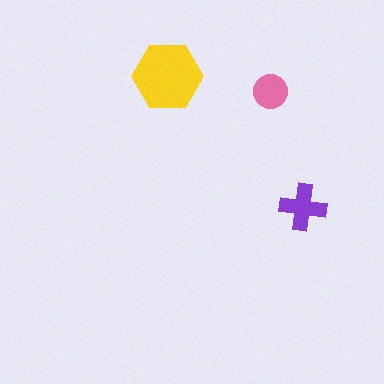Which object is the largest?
The yellow hexagon.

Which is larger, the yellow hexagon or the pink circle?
The yellow hexagon.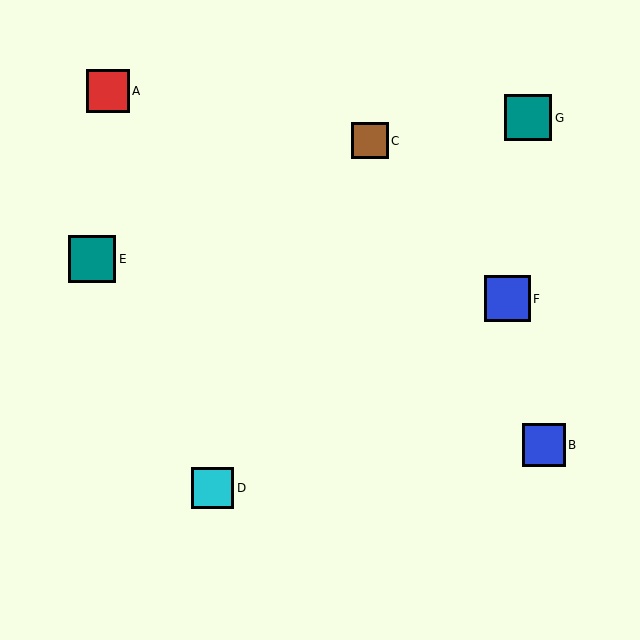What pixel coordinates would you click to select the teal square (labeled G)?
Click at (528, 118) to select the teal square G.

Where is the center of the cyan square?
The center of the cyan square is at (213, 488).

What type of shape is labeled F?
Shape F is a blue square.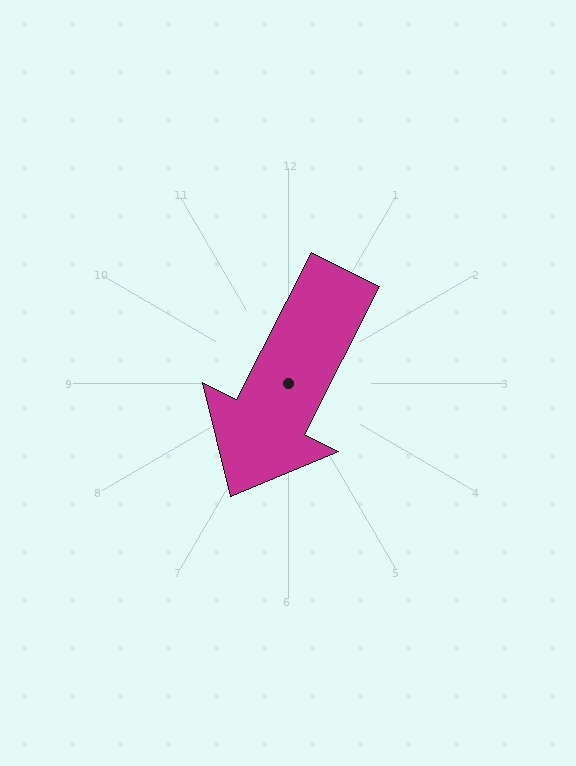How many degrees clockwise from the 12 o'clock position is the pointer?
Approximately 207 degrees.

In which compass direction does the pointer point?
Southwest.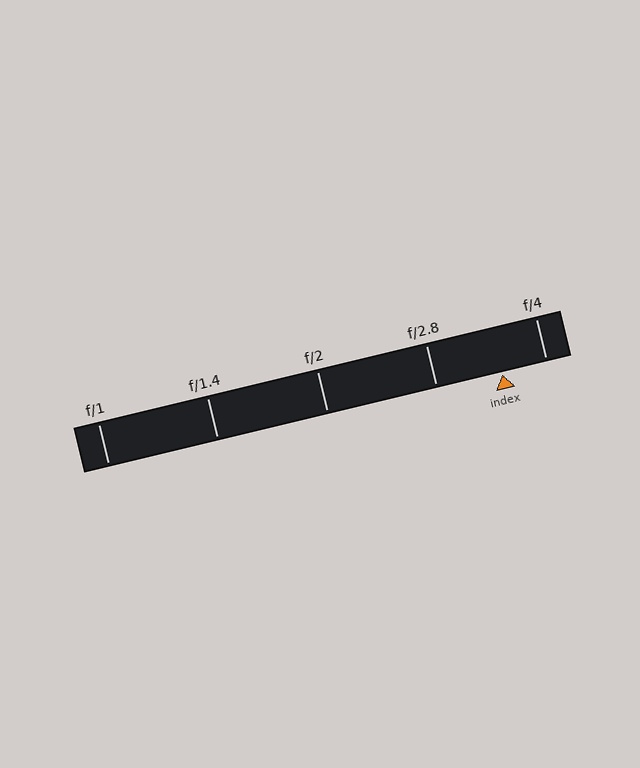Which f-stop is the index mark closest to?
The index mark is closest to f/4.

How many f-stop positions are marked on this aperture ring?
There are 5 f-stop positions marked.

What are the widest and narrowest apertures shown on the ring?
The widest aperture shown is f/1 and the narrowest is f/4.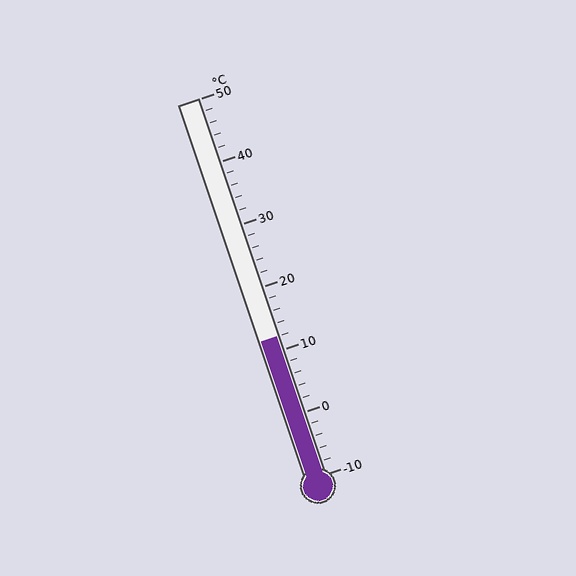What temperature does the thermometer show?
The thermometer shows approximately 12°C.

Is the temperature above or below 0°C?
The temperature is above 0°C.